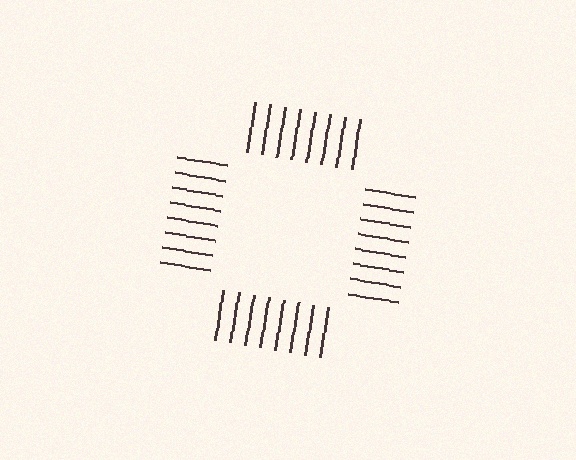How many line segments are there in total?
32 — 8 along each of the 4 edges.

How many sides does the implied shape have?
4 sides — the line-ends trace a square.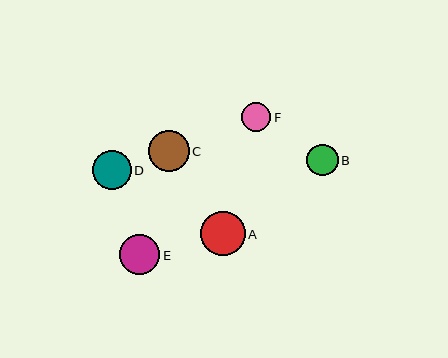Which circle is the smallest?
Circle F is the smallest with a size of approximately 29 pixels.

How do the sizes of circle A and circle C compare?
Circle A and circle C are approximately the same size.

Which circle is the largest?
Circle A is the largest with a size of approximately 44 pixels.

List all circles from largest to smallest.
From largest to smallest: A, C, E, D, B, F.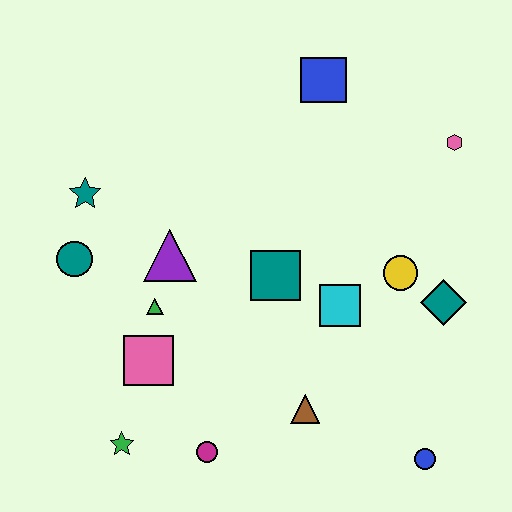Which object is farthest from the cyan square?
The teal star is farthest from the cyan square.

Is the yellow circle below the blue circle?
No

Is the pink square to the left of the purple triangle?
Yes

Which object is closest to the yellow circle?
The teal diamond is closest to the yellow circle.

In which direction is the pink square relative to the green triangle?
The pink square is below the green triangle.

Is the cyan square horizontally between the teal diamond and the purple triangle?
Yes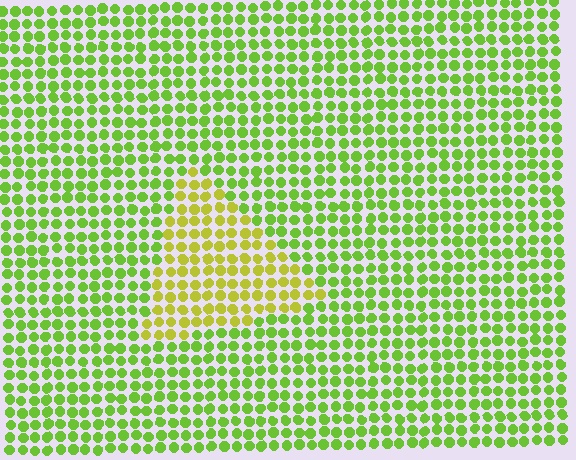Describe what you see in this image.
The image is filled with small lime elements in a uniform arrangement. A triangle-shaped region is visible where the elements are tinted to a slightly different hue, forming a subtle color boundary.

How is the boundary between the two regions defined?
The boundary is defined purely by a slight shift in hue (about 33 degrees). Spacing, size, and orientation are identical on both sides.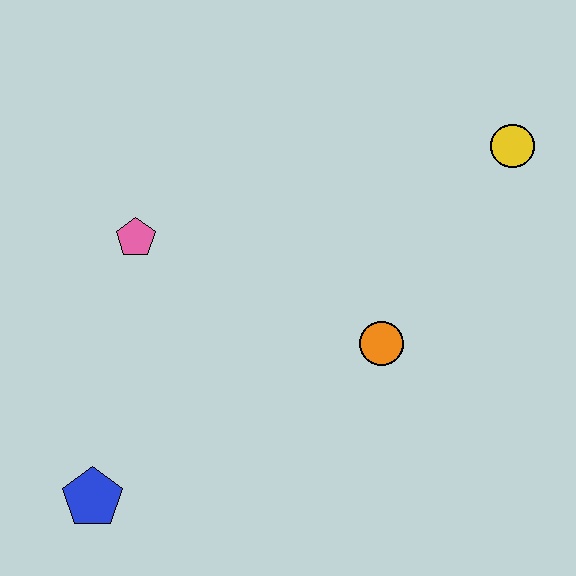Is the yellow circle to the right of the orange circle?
Yes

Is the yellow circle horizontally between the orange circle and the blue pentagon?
No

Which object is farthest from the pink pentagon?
The yellow circle is farthest from the pink pentagon.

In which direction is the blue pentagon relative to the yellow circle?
The blue pentagon is to the left of the yellow circle.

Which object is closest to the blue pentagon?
The pink pentagon is closest to the blue pentagon.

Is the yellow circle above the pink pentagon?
Yes